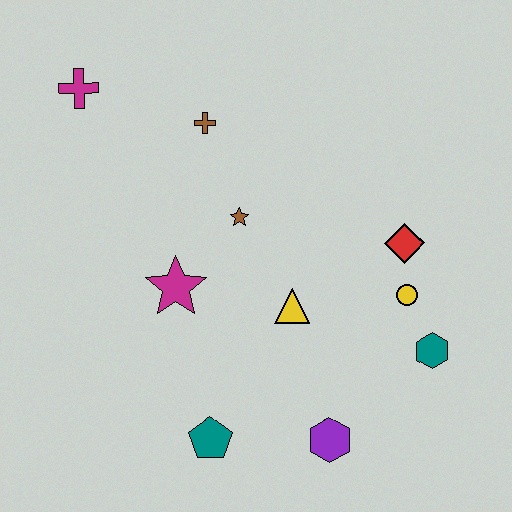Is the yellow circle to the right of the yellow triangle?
Yes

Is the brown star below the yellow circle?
No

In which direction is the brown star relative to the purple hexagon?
The brown star is above the purple hexagon.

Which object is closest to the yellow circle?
The red diamond is closest to the yellow circle.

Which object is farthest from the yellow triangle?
The magenta cross is farthest from the yellow triangle.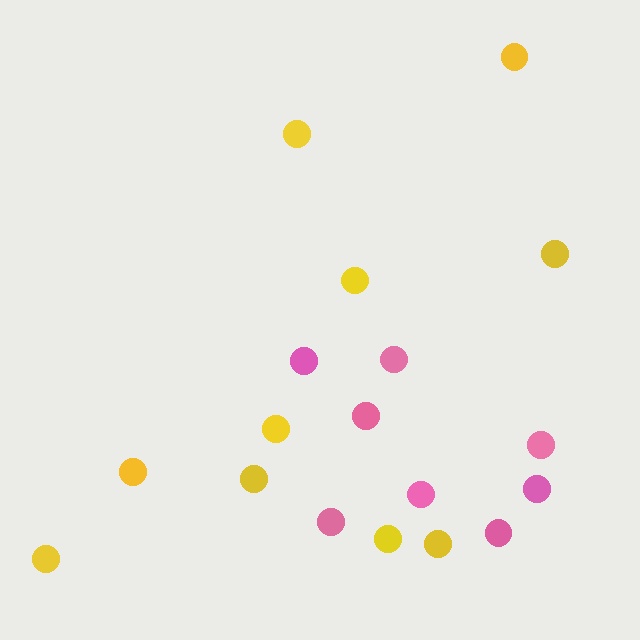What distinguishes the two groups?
There are 2 groups: one group of pink circles (8) and one group of yellow circles (10).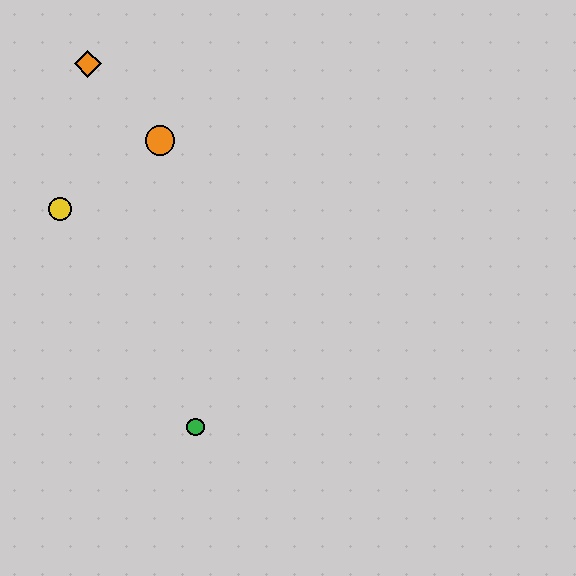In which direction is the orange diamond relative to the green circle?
The orange diamond is above the green circle.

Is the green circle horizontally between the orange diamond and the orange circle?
No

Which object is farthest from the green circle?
The orange diamond is farthest from the green circle.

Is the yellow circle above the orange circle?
No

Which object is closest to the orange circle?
The orange diamond is closest to the orange circle.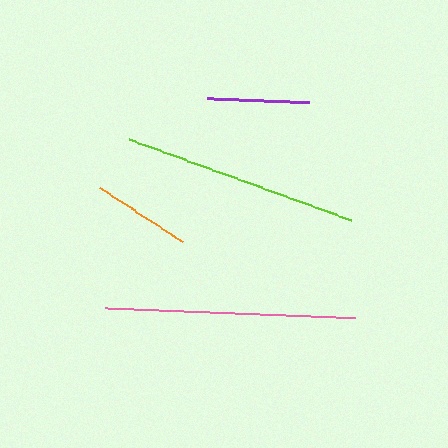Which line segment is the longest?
The pink line is the longest at approximately 251 pixels.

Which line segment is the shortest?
The orange line is the shortest at approximately 99 pixels.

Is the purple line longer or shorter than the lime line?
The lime line is longer than the purple line.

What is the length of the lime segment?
The lime segment is approximately 237 pixels long.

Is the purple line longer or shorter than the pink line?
The pink line is longer than the purple line.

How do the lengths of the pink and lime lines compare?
The pink and lime lines are approximately the same length.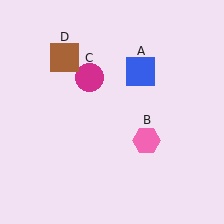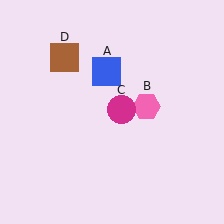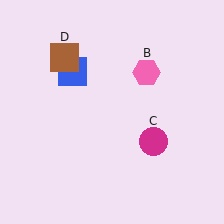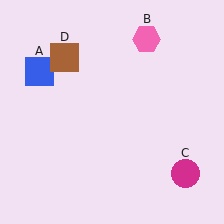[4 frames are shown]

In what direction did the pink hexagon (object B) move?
The pink hexagon (object B) moved up.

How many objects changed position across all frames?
3 objects changed position: blue square (object A), pink hexagon (object B), magenta circle (object C).